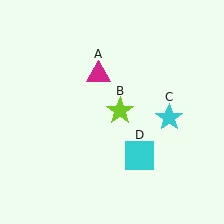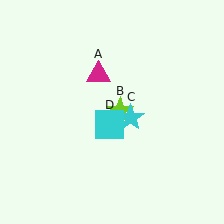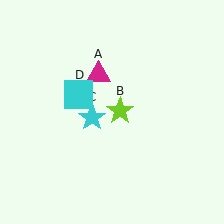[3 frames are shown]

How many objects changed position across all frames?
2 objects changed position: cyan star (object C), cyan square (object D).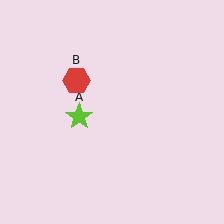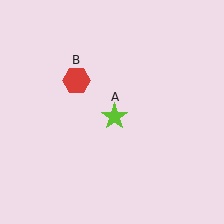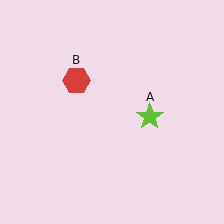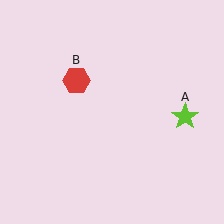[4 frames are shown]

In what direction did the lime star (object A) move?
The lime star (object A) moved right.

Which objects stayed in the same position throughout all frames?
Red hexagon (object B) remained stationary.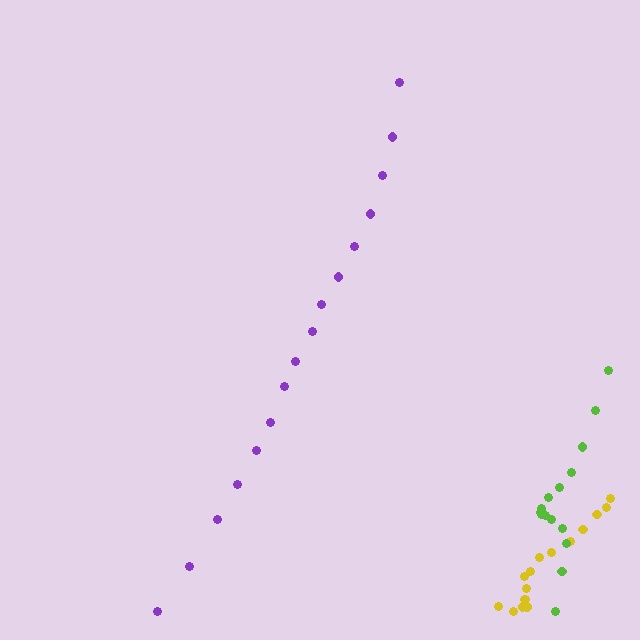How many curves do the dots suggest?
There are 3 distinct paths.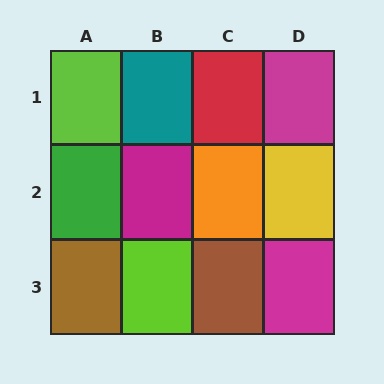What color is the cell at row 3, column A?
Brown.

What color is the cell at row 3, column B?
Lime.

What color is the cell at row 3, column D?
Magenta.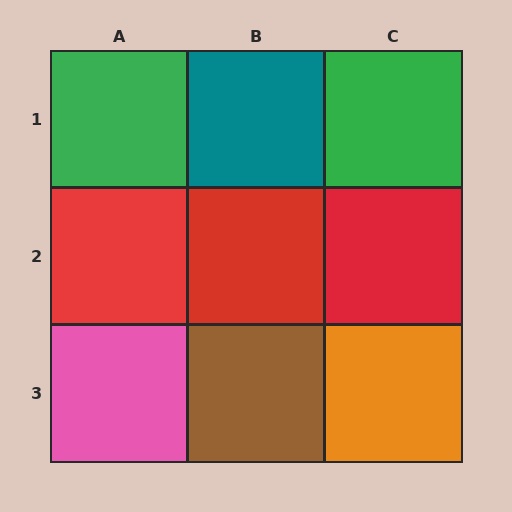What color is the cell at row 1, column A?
Green.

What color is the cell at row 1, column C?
Green.